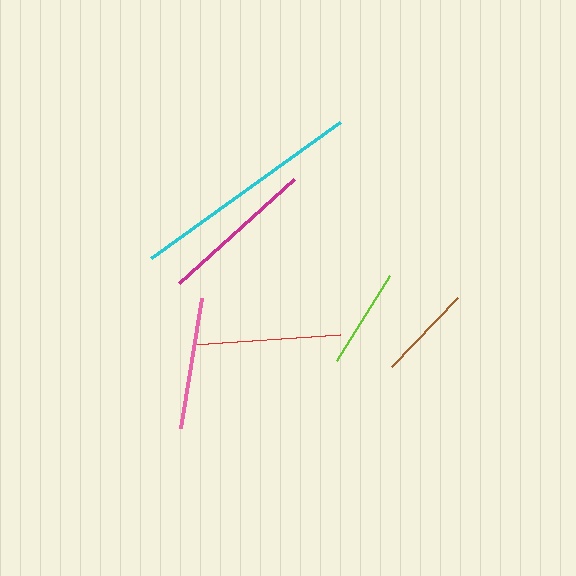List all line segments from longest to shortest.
From longest to shortest: cyan, magenta, red, pink, lime, brown.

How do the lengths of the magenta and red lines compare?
The magenta and red lines are approximately the same length.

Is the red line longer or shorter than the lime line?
The red line is longer than the lime line.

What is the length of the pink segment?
The pink segment is approximately 131 pixels long.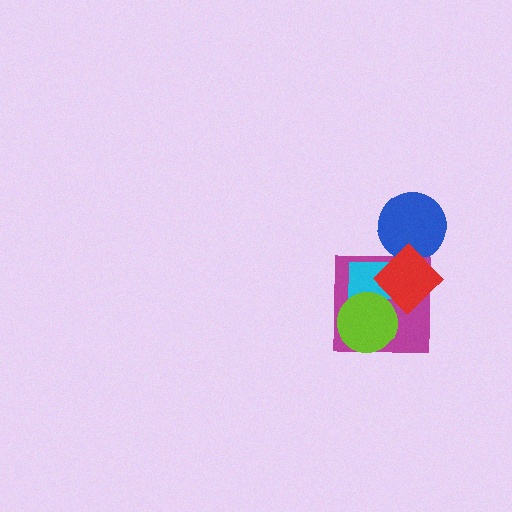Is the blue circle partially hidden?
Yes, it is partially covered by another shape.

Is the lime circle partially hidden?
No, no other shape covers it.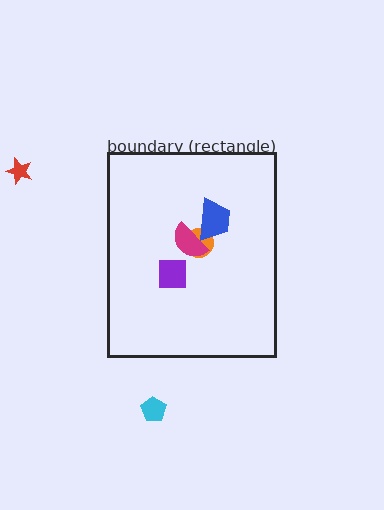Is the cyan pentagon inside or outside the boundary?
Outside.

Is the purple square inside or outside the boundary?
Inside.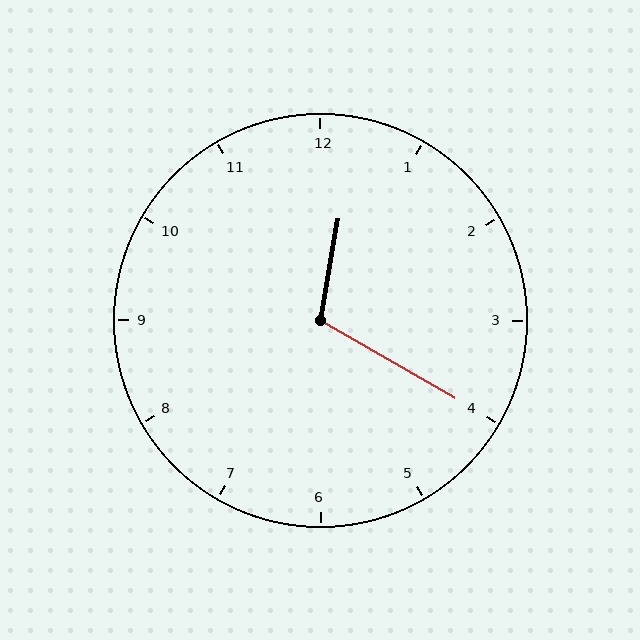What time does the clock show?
12:20.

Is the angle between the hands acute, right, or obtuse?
It is obtuse.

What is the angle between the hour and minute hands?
Approximately 110 degrees.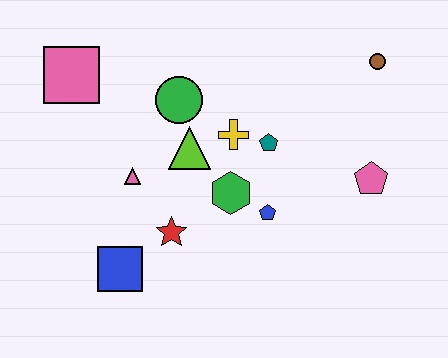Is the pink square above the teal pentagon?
Yes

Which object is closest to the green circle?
The lime triangle is closest to the green circle.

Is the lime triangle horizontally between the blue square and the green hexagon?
Yes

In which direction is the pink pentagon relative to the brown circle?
The pink pentagon is below the brown circle.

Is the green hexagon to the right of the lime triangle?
Yes